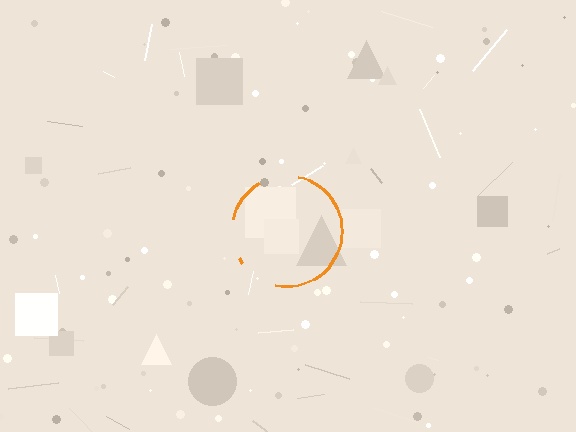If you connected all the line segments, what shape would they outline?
They would outline a circle.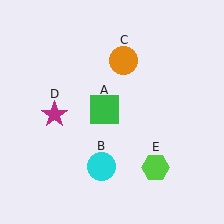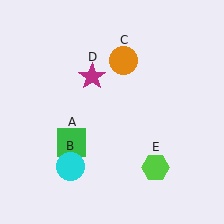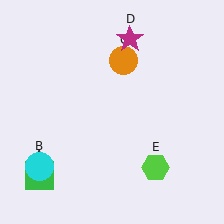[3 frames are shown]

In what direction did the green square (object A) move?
The green square (object A) moved down and to the left.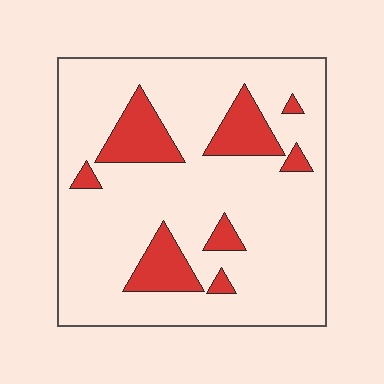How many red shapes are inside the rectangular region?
8.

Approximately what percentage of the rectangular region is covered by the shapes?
Approximately 15%.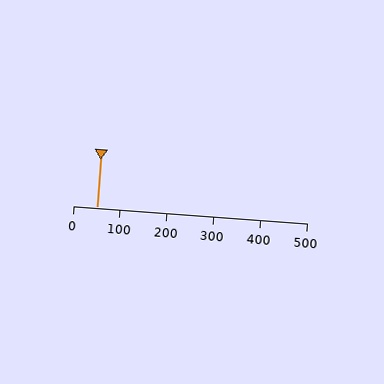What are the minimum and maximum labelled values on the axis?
The axis runs from 0 to 500.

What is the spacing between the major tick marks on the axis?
The major ticks are spaced 100 apart.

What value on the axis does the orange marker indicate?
The marker indicates approximately 50.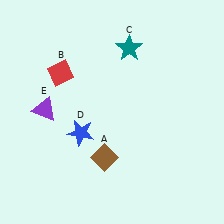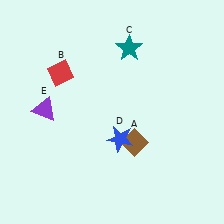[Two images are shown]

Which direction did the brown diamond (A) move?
The brown diamond (A) moved right.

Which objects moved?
The objects that moved are: the brown diamond (A), the blue star (D).